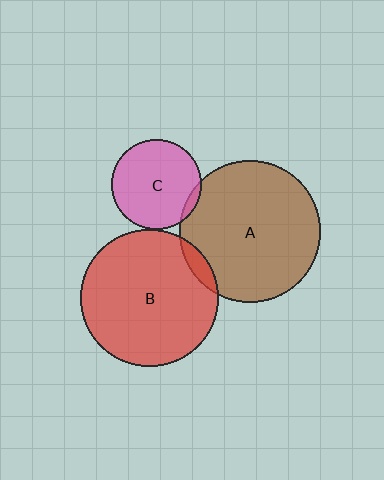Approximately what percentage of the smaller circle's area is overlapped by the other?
Approximately 5%.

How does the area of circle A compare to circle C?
Approximately 2.5 times.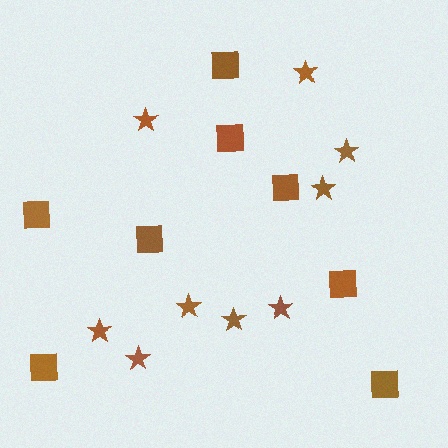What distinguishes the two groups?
There are 2 groups: one group of squares (8) and one group of stars (9).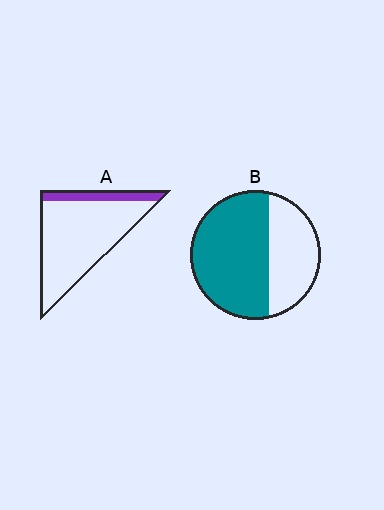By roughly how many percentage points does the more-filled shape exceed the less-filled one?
By roughly 45 percentage points (B over A).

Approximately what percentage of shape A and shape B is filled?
A is approximately 15% and B is approximately 65%.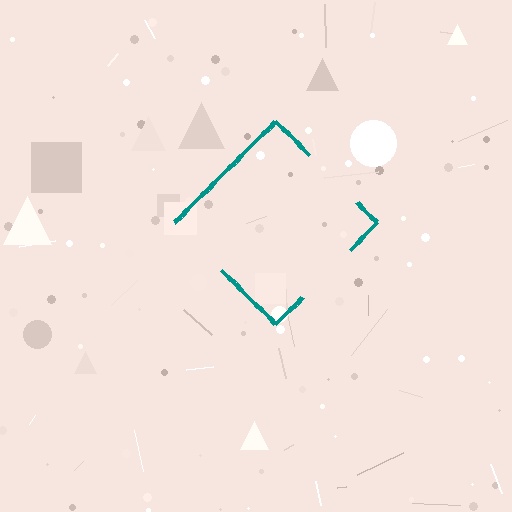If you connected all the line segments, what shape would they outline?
They would outline a diamond.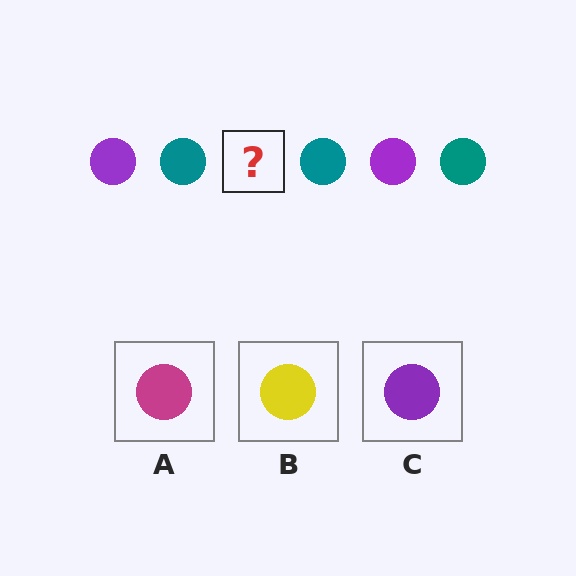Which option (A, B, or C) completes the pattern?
C.